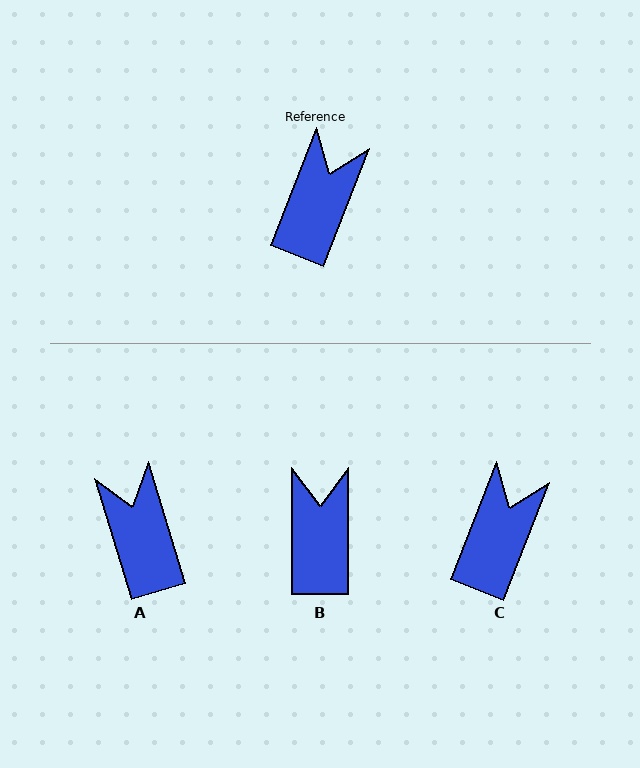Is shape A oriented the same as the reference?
No, it is off by about 38 degrees.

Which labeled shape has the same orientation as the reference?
C.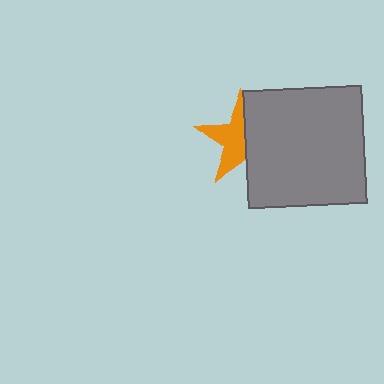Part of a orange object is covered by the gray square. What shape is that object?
It is a star.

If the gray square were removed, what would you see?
You would see the complete orange star.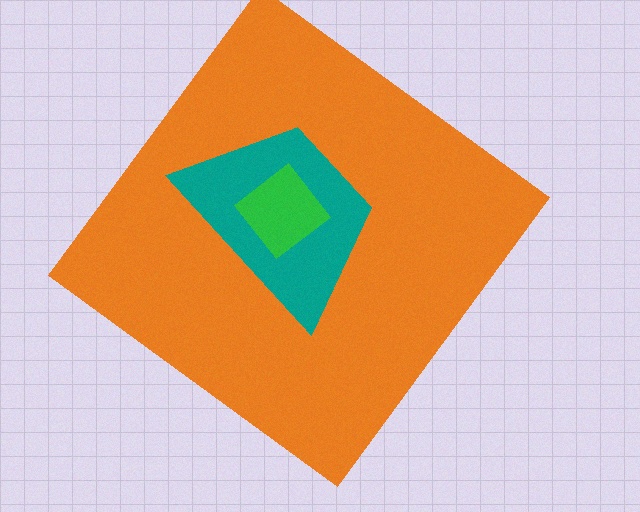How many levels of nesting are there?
3.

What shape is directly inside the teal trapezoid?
The green diamond.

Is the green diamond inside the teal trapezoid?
Yes.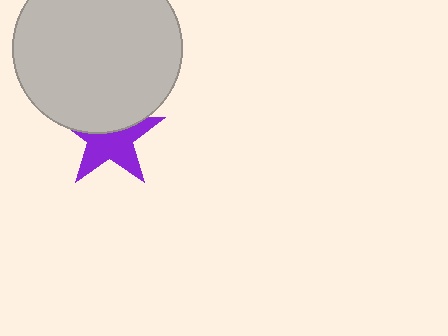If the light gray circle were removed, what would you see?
You would see the complete purple star.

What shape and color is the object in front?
The object in front is a light gray circle.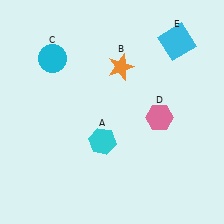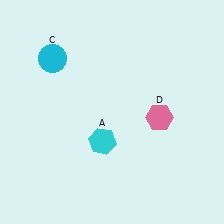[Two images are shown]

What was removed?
The orange star (B), the cyan square (E) were removed in Image 2.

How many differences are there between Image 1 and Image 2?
There are 2 differences between the two images.